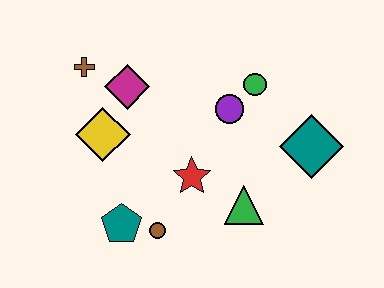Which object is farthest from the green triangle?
The brown cross is farthest from the green triangle.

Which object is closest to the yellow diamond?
The magenta diamond is closest to the yellow diamond.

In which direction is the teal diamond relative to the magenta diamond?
The teal diamond is to the right of the magenta diamond.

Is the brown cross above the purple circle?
Yes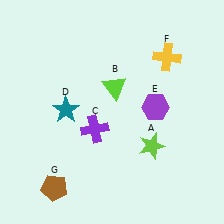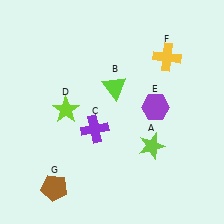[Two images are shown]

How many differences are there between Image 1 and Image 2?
There is 1 difference between the two images.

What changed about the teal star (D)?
In Image 1, D is teal. In Image 2, it changed to lime.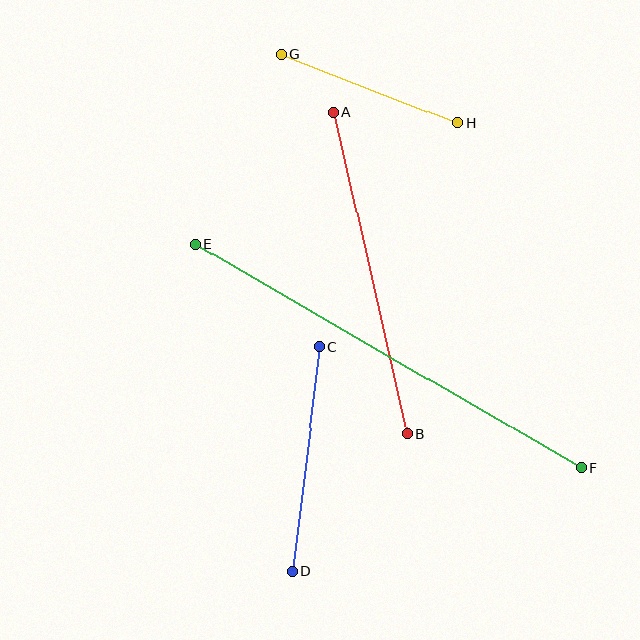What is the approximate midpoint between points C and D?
The midpoint is at approximately (306, 459) pixels.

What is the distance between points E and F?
The distance is approximately 446 pixels.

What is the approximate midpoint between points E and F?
The midpoint is at approximately (388, 356) pixels.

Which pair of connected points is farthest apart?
Points E and F are farthest apart.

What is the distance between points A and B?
The distance is approximately 330 pixels.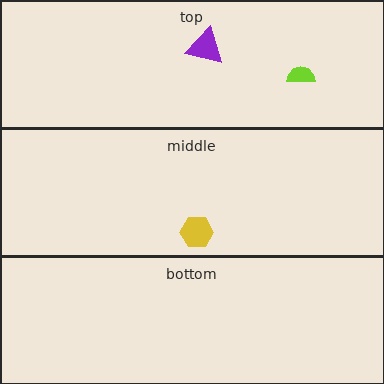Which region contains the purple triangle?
The top region.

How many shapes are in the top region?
2.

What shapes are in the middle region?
The yellow hexagon.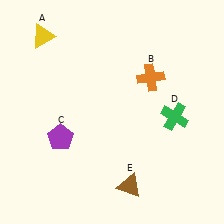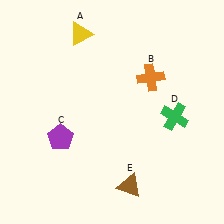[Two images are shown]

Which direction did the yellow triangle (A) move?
The yellow triangle (A) moved right.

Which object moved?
The yellow triangle (A) moved right.